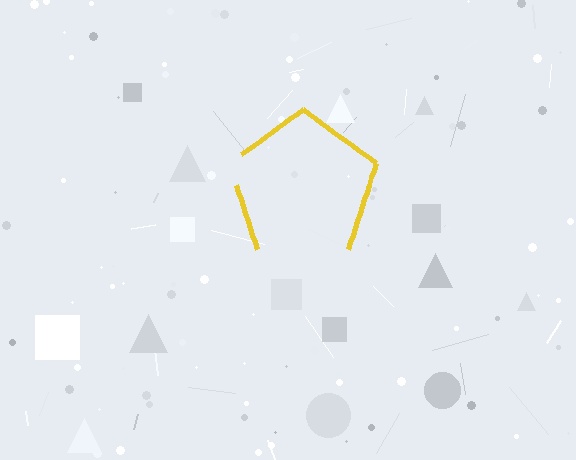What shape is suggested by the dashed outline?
The dashed outline suggests a pentagon.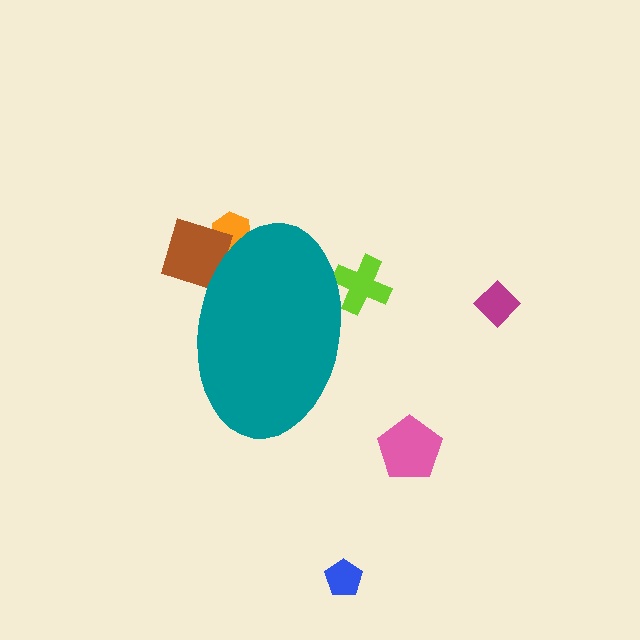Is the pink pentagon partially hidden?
No, the pink pentagon is fully visible.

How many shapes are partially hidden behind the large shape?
3 shapes are partially hidden.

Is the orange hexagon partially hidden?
Yes, the orange hexagon is partially hidden behind the teal ellipse.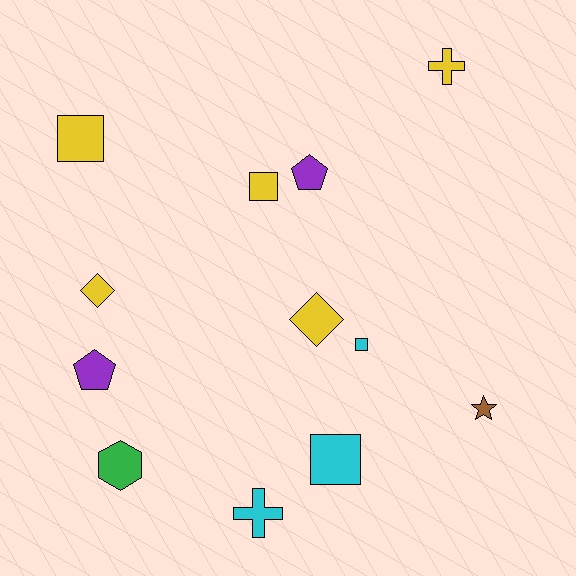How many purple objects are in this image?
There are 2 purple objects.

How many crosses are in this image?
There are 2 crosses.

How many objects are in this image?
There are 12 objects.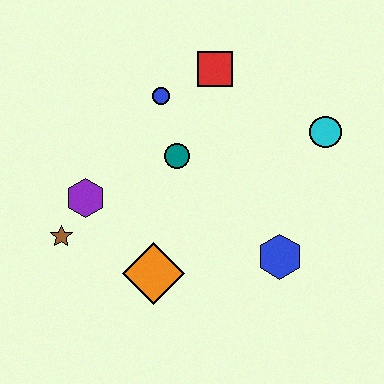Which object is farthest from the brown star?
The cyan circle is farthest from the brown star.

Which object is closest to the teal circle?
The blue circle is closest to the teal circle.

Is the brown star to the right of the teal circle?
No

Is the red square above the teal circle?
Yes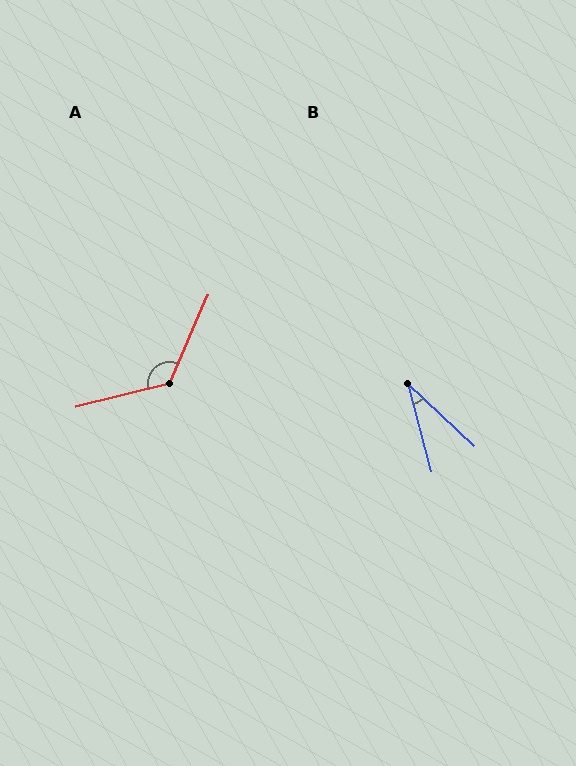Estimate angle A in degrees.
Approximately 127 degrees.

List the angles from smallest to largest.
B (31°), A (127°).